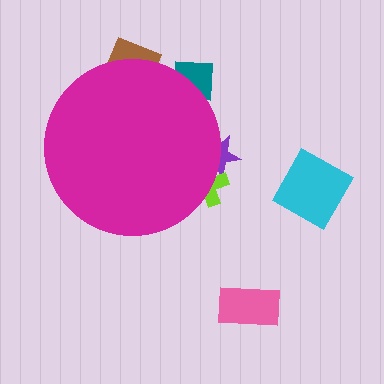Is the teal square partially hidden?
Yes, the teal square is partially hidden behind the magenta circle.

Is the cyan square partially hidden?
No, the cyan square is fully visible.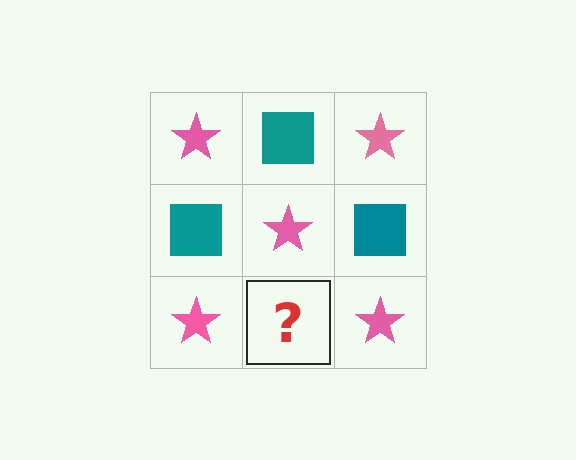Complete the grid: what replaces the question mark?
The question mark should be replaced with a teal square.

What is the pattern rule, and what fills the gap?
The rule is that it alternates pink star and teal square in a checkerboard pattern. The gap should be filled with a teal square.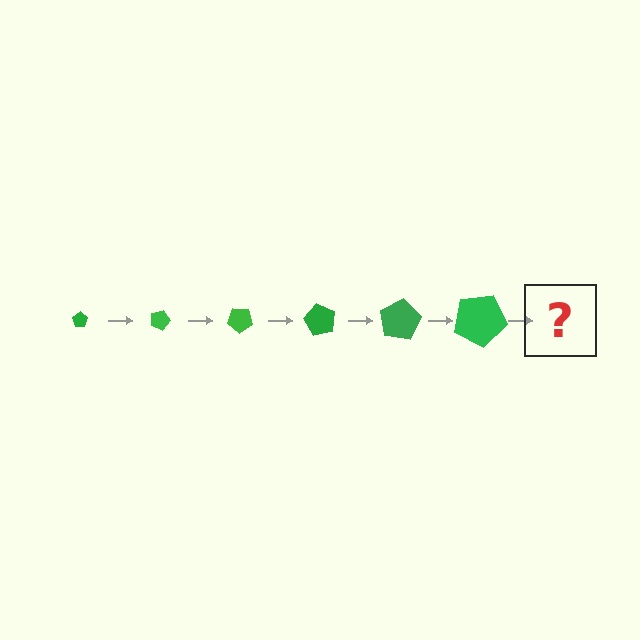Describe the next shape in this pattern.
It should be a pentagon, larger than the previous one and rotated 120 degrees from the start.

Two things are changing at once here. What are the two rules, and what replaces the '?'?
The two rules are that the pentagon grows larger each step and it rotates 20 degrees each step. The '?' should be a pentagon, larger than the previous one and rotated 120 degrees from the start.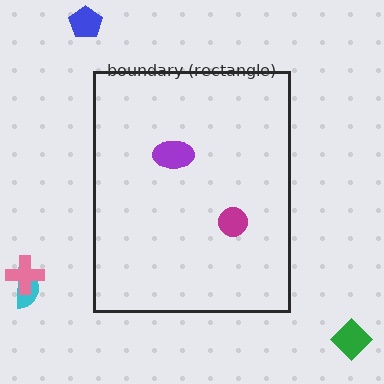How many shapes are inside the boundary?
2 inside, 4 outside.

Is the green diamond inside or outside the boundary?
Outside.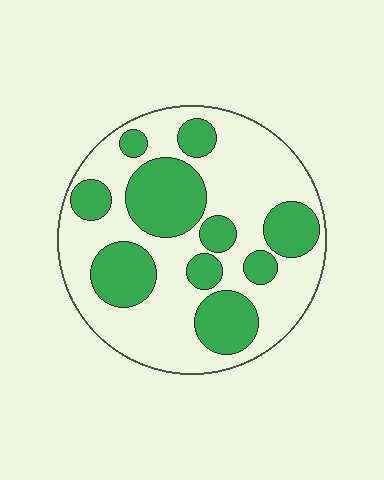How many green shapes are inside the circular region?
10.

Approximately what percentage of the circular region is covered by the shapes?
Approximately 35%.